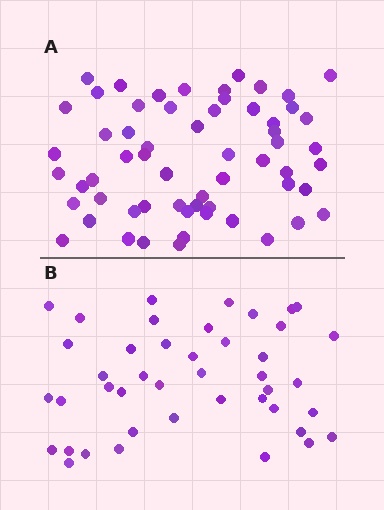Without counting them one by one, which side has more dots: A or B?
Region A (the top region) has more dots.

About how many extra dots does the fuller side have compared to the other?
Region A has approximately 15 more dots than region B.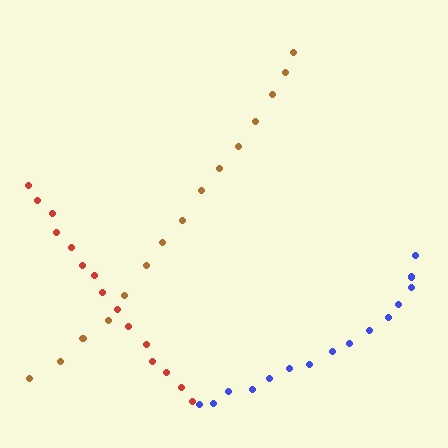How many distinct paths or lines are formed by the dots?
There are 3 distinct paths.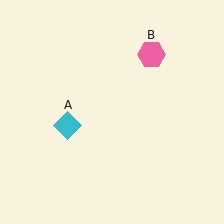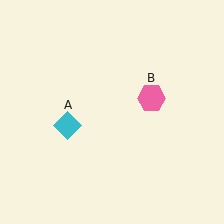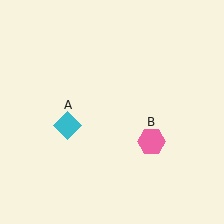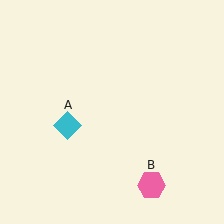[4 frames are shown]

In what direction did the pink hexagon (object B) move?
The pink hexagon (object B) moved down.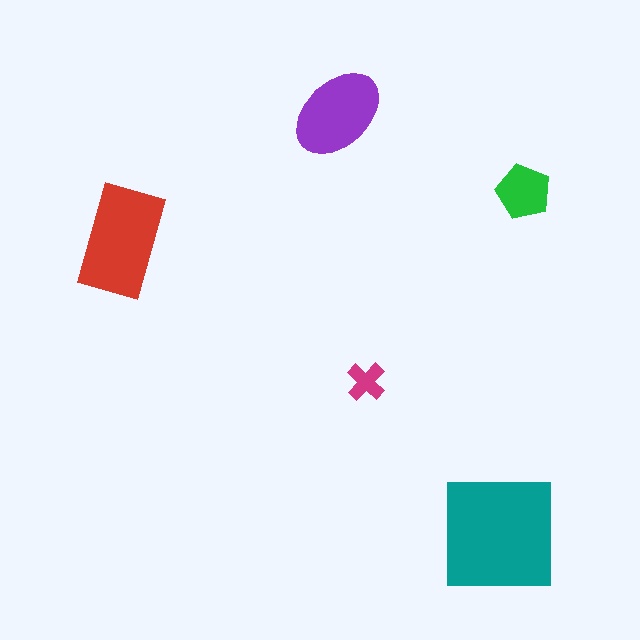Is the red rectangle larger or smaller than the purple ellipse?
Larger.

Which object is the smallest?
The magenta cross.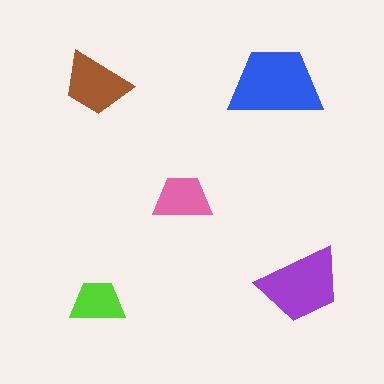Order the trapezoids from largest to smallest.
the blue one, the purple one, the brown one, the pink one, the lime one.